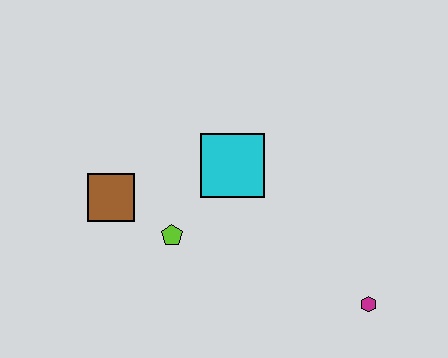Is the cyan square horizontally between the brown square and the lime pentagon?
No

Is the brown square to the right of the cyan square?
No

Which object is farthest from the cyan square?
The magenta hexagon is farthest from the cyan square.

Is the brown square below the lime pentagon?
No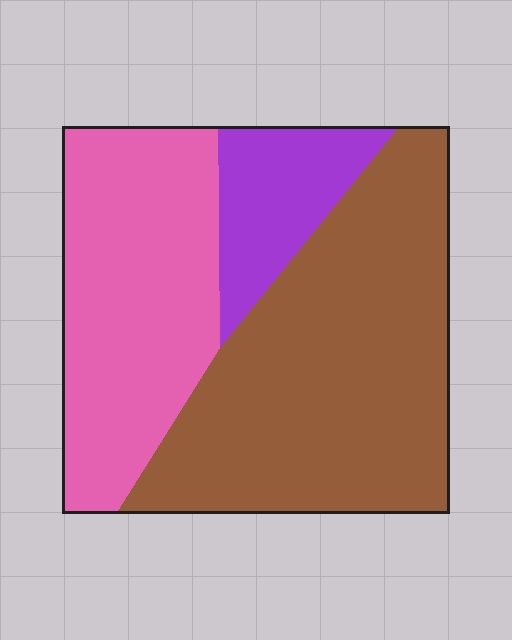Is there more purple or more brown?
Brown.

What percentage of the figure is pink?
Pink covers 35% of the figure.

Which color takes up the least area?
Purple, at roughly 15%.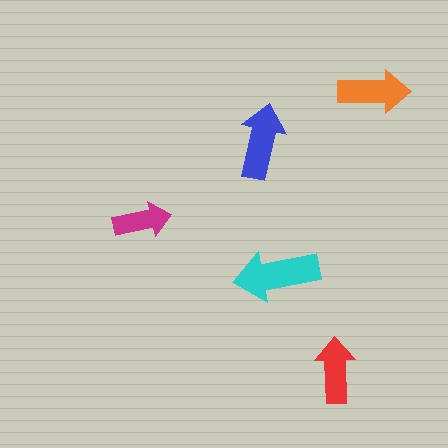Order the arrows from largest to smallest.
the cyan one, the blue one, the orange one, the red one, the magenta one.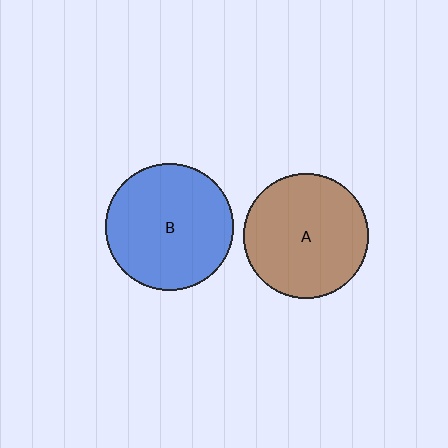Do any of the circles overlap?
No, none of the circles overlap.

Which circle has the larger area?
Circle B (blue).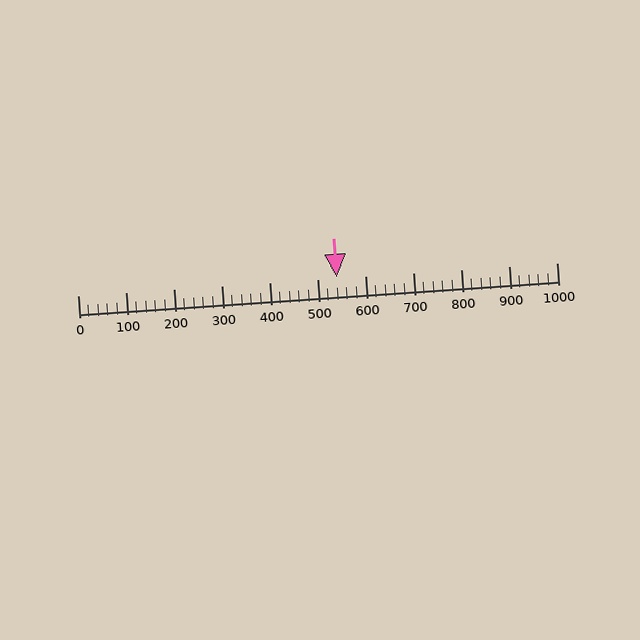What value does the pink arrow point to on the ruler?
The pink arrow points to approximately 540.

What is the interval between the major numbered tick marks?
The major tick marks are spaced 100 units apart.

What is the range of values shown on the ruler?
The ruler shows values from 0 to 1000.